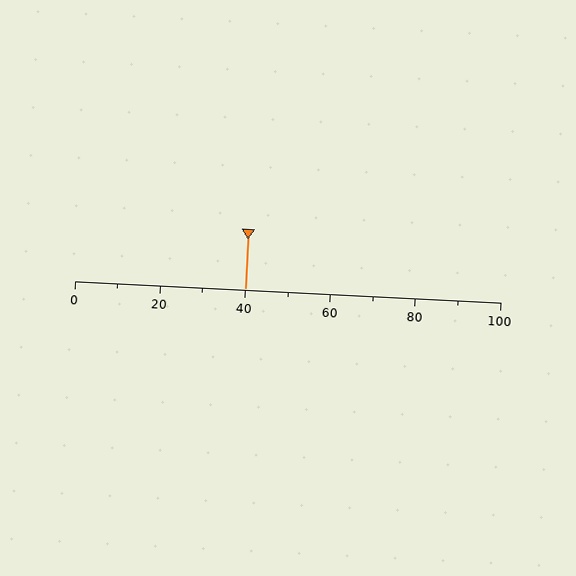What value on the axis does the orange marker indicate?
The marker indicates approximately 40.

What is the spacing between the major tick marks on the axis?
The major ticks are spaced 20 apart.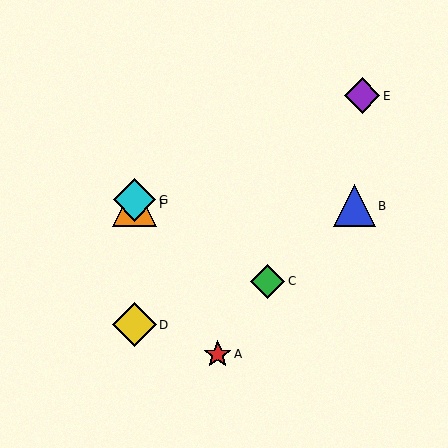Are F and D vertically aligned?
Yes, both are at x≈135.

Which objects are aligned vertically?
Objects D, F, G are aligned vertically.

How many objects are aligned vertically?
3 objects (D, F, G) are aligned vertically.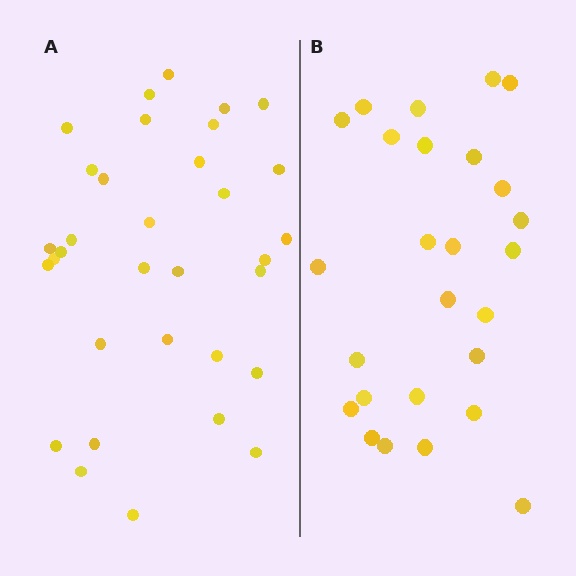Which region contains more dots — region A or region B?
Region A (the left region) has more dots.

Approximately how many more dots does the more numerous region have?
Region A has roughly 8 or so more dots than region B.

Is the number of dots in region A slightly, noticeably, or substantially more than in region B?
Region A has noticeably more, but not dramatically so. The ratio is roughly 1.3 to 1.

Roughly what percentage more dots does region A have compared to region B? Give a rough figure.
About 25% more.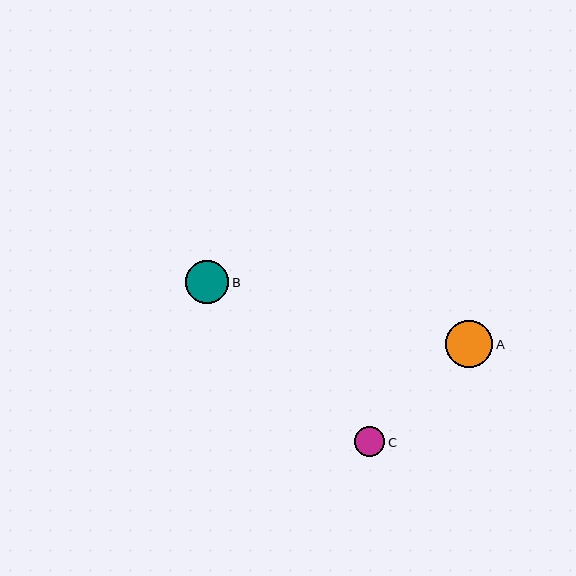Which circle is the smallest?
Circle C is the smallest with a size of approximately 30 pixels.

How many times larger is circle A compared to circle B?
Circle A is approximately 1.1 times the size of circle B.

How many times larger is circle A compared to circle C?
Circle A is approximately 1.6 times the size of circle C.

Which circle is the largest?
Circle A is the largest with a size of approximately 47 pixels.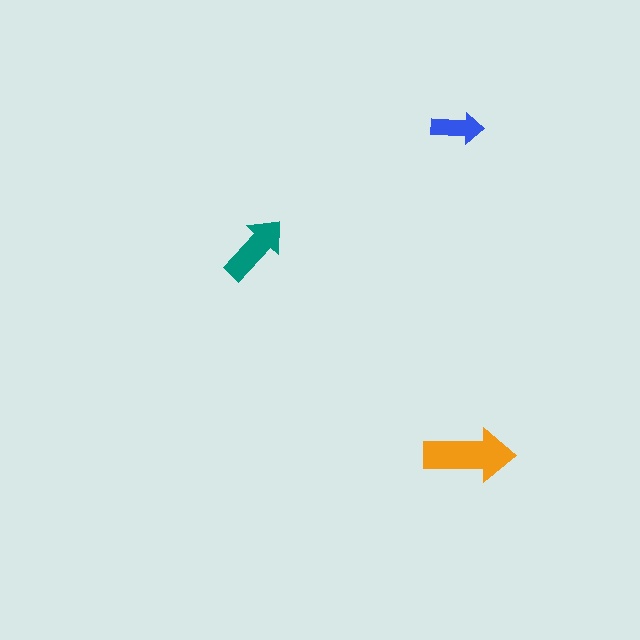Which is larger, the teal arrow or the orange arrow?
The orange one.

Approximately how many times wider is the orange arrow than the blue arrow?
About 1.5 times wider.